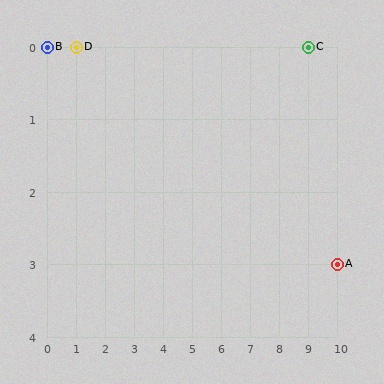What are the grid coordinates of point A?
Point A is at grid coordinates (10, 3).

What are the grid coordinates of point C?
Point C is at grid coordinates (9, 0).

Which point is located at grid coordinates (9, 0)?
Point C is at (9, 0).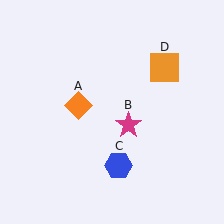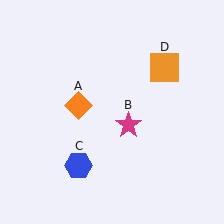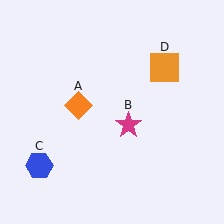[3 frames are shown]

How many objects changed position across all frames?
1 object changed position: blue hexagon (object C).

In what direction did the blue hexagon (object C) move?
The blue hexagon (object C) moved left.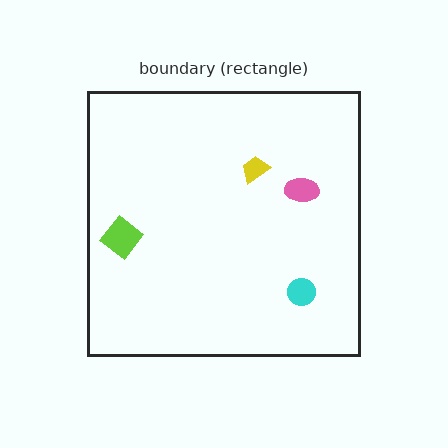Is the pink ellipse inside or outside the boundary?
Inside.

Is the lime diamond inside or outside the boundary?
Inside.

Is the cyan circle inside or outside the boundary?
Inside.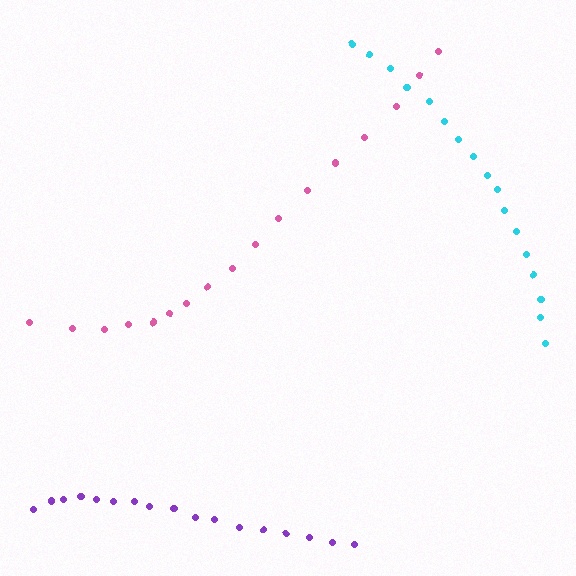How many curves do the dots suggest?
There are 3 distinct paths.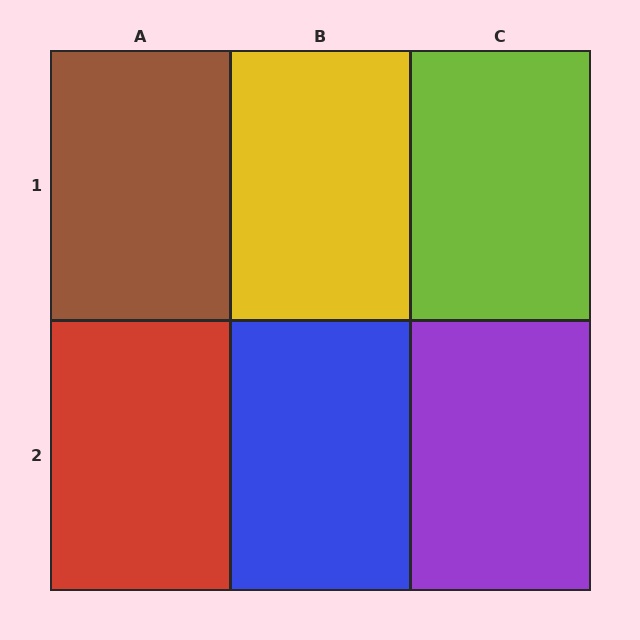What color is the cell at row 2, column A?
Red.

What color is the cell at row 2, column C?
Purple.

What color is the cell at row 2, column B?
Blue.